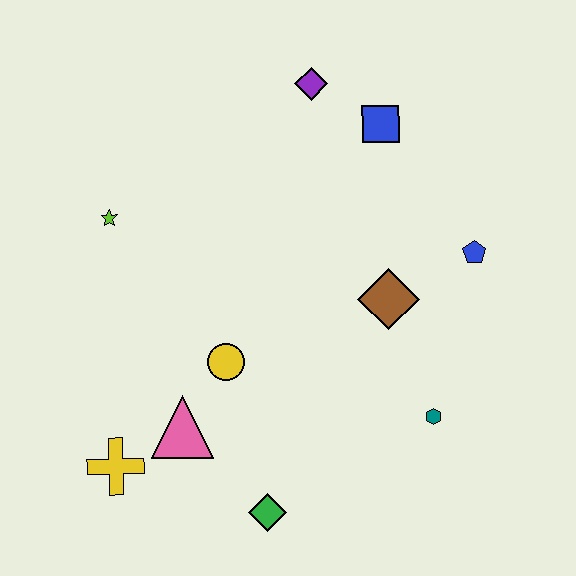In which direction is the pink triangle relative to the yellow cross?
The pink triangle is to the right of the yellow cross.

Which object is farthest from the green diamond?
The purple diamond is farthest from the green diamond.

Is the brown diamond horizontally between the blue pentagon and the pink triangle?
Yes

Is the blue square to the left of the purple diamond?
No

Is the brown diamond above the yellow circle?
Yes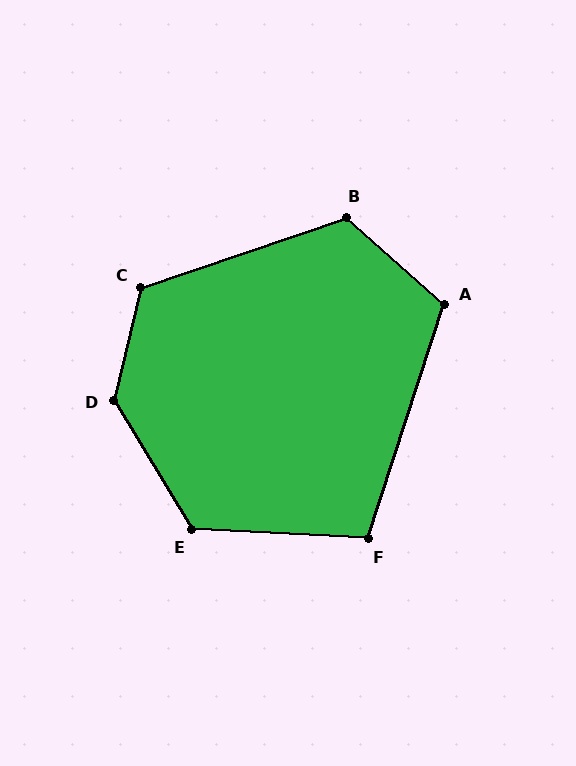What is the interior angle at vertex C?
Approximately 122 degrees (obtuse).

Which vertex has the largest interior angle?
D, at approximately 135 degrees.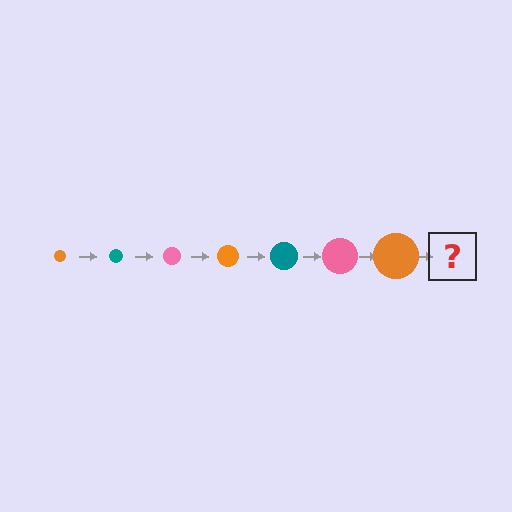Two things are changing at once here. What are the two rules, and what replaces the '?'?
The two rules are that the circle grows larger each step and the color cycles through orange, teal, and pink. The '?' should be a teal circle, larger than the previous one.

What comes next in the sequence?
The next element should be a teal circle, larger than the previous one.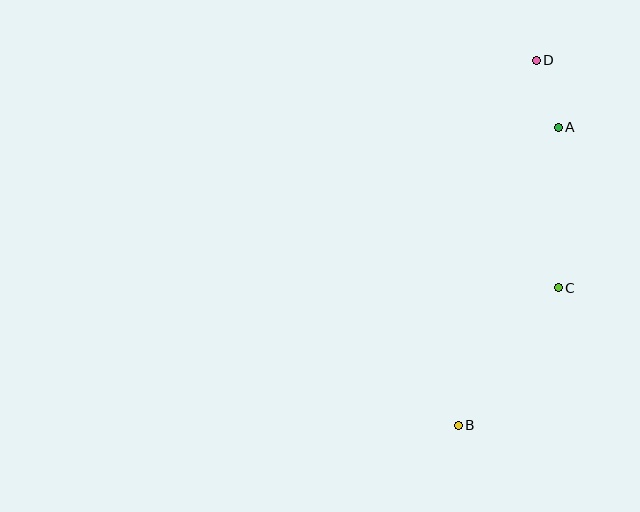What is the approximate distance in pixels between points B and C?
The distance between B and C is approximately 170 pixels.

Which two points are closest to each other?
Points A and D are closest to each other.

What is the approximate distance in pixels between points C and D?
The distance between C and D is approximately 228 pixels.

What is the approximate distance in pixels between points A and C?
The distance between A and C is approximately 160 pixels.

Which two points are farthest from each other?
Points B and D are farthest from each other.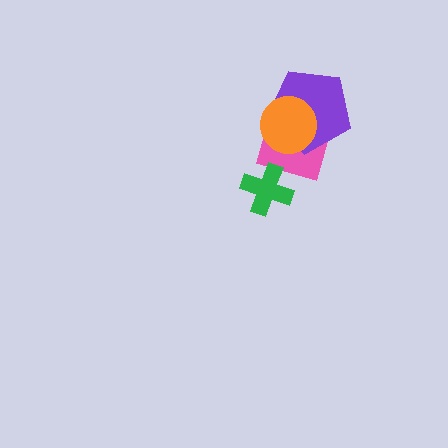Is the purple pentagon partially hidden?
Yes, it is partially covered by another shape.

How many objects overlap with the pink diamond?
3 objects overlap with the pink diamond.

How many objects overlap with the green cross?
1 object overlaps with the green cross.